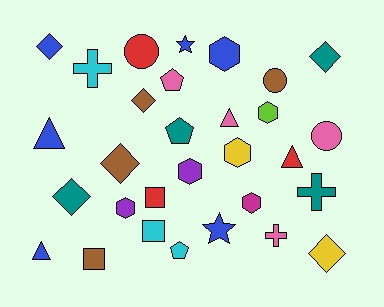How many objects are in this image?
There are 30 objects.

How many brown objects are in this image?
There are 4 brown objects.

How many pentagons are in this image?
There are 3 pentagons.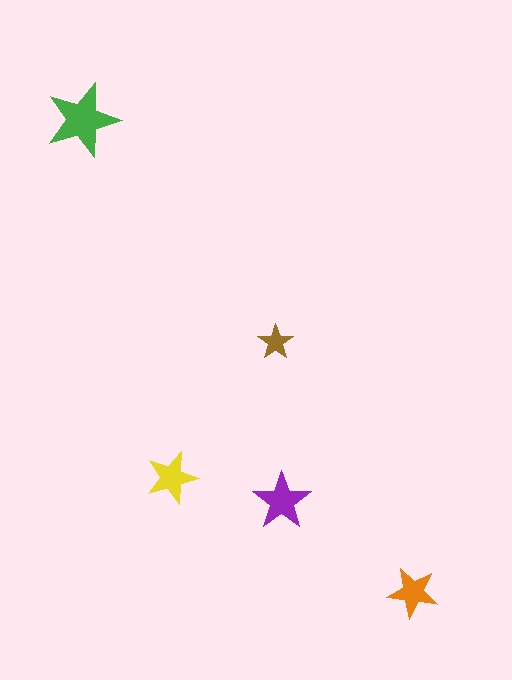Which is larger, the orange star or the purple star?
The purple one.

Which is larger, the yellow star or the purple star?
The purple one.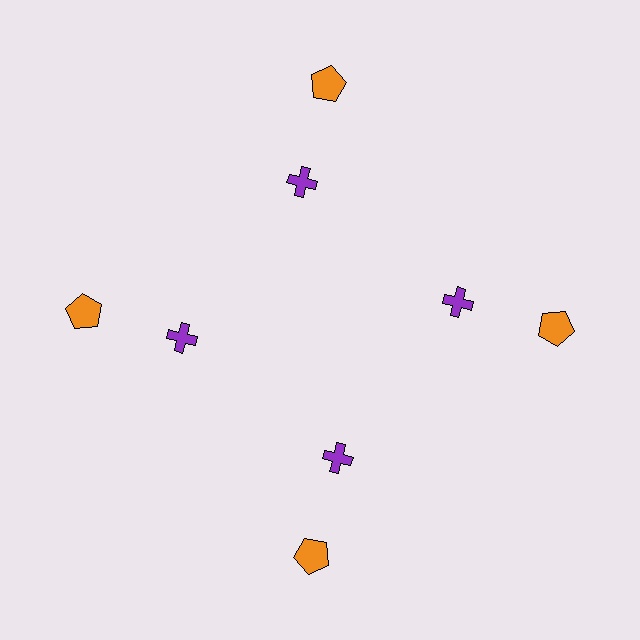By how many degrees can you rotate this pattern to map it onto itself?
The pattern maps onto itself every 90 degrees of rotation.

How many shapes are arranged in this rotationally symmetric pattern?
There are 8 shapes, arranged in 4 groups of 2.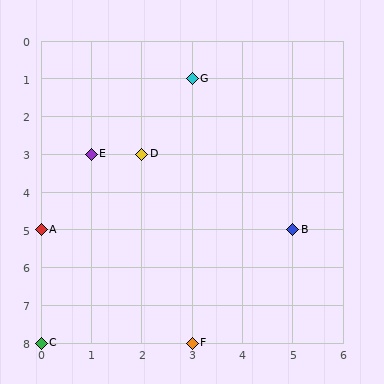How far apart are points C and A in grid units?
Points C and A are 3 rows apart.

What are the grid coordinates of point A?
Point A is at grid coordinates (0, 5).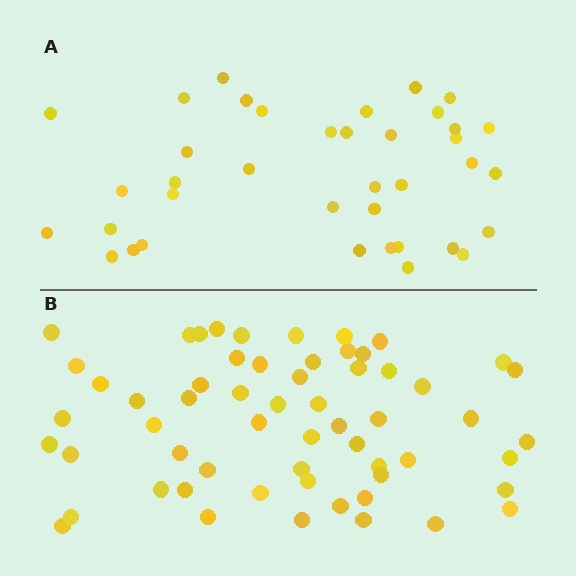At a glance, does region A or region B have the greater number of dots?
Region B (the bottom region) has more dots.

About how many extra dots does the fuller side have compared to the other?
Region B has approximately 20 more dots than region A.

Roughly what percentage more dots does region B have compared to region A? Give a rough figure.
About 55% more.